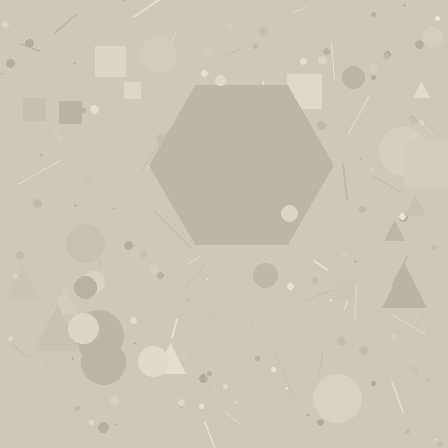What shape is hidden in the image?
A hexagon is hidden in the image.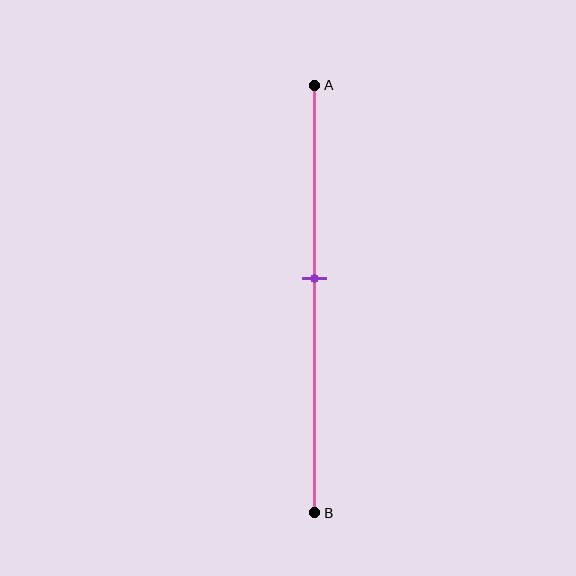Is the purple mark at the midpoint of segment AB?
No, the mark is at about 45% from A, not at the 50% midpoint.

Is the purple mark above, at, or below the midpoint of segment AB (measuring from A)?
The purple mark is above the midpoint of segment AB.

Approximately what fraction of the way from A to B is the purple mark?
The purple mark is approximately 45% of the way from A to B.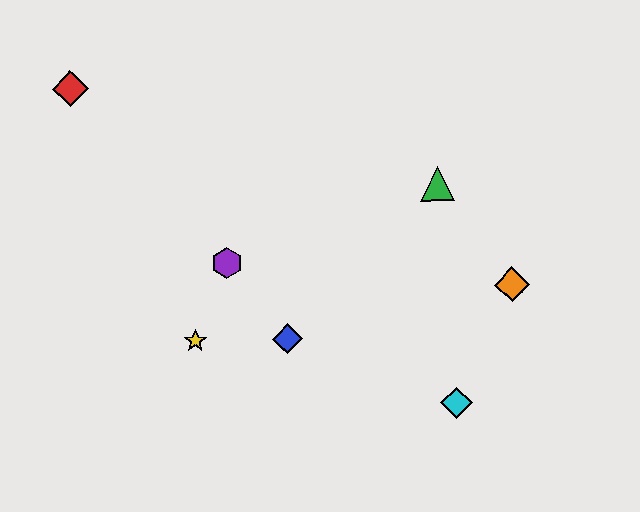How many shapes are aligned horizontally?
2 shapes (the blue diamond, the yellow star) are aligned horizontally.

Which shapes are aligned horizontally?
The blue diamond, the yellow star are aligned horizontally.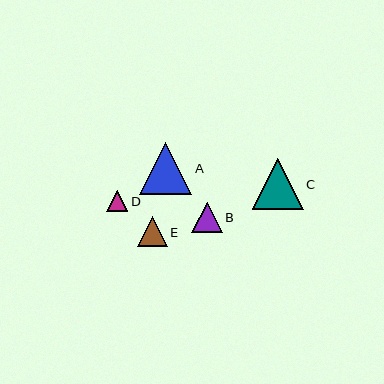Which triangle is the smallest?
Triangle D is the smallest with a size of approximately 22 pixels.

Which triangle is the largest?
Triangle A is the largest with a size of approximately 52 pixels.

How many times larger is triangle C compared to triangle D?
Triangle C is approximately 2.3 times the size of triangle D.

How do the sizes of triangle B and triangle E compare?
Triangle B and triangle E are approximately the same size.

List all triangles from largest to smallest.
From largest to smallest: A, C, B, E, D.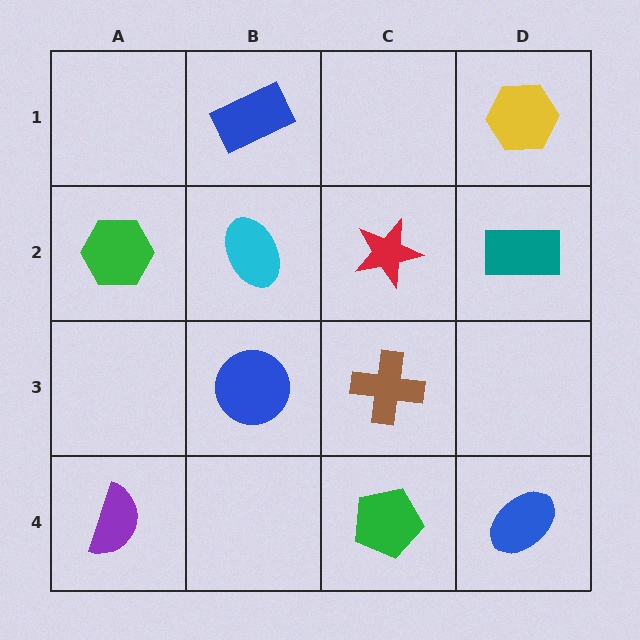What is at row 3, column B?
A blue circle.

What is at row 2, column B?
A cyan ellipse.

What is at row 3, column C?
A brown cross.